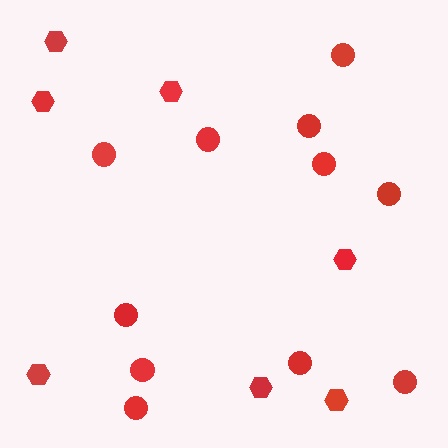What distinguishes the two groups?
There are 2 groups: one group of circles (11) and one group of hexagons (7).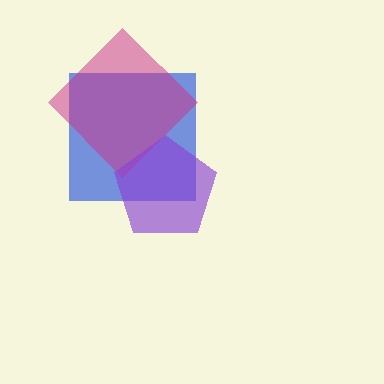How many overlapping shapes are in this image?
There are 3 overlapping shapes in the image.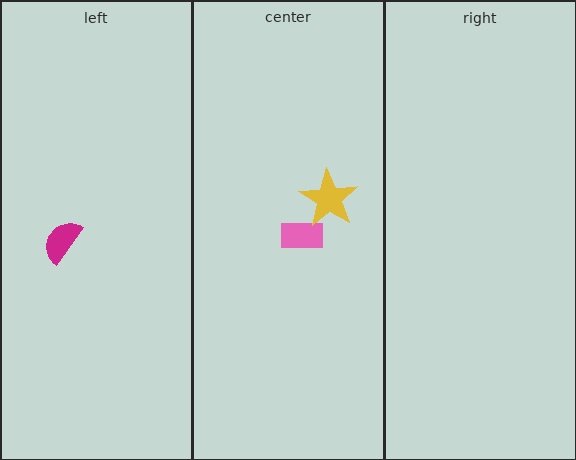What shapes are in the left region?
The magenta semicircle.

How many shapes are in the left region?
1.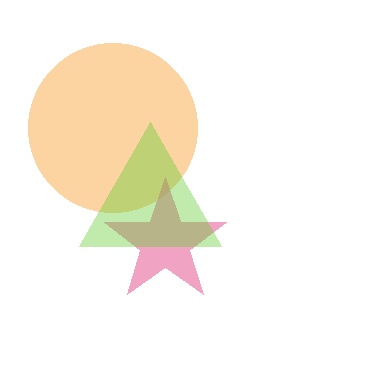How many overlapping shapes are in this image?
There are 3 overlapping shapes in the image.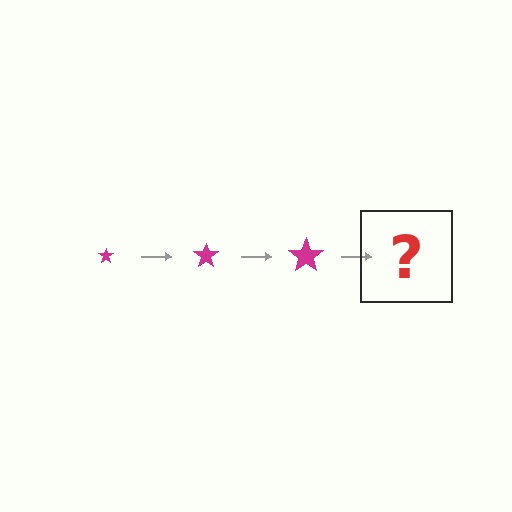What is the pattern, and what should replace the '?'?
The pattern is that the star gets progressively larger each step. The '?' should be a magenta star, larger than the previous one.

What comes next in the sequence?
The next element should be a magenta star, larger than the previous one.